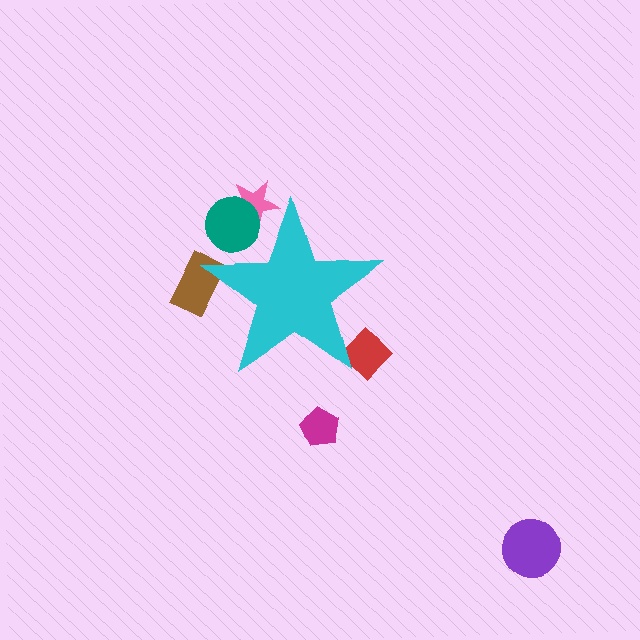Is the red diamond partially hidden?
Yes, the red diamond is partially hidden behind the cyan star.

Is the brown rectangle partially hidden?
Yes, the brown rectangle is partially hidden behind the cyan star.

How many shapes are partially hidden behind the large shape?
4 shapes are partially hidden.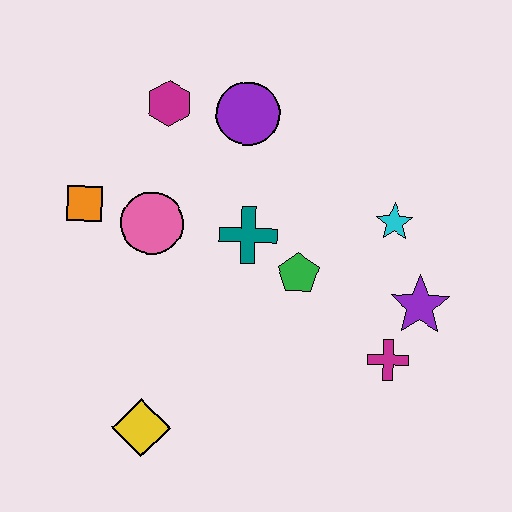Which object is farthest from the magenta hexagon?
The magenta cross is farthest from the magenta hexagon.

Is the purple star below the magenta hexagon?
Yes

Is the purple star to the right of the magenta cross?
Yes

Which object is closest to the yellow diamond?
The pink circle is closest to the yellow diamond.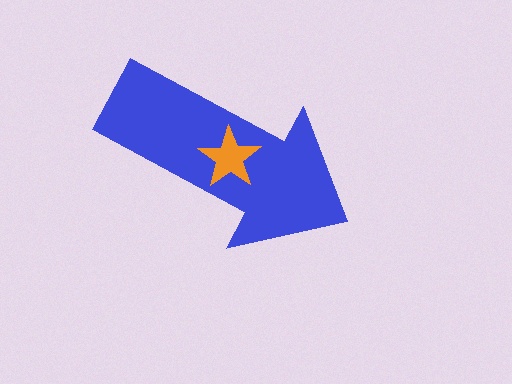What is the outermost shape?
The blue arrow.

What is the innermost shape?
The orange star.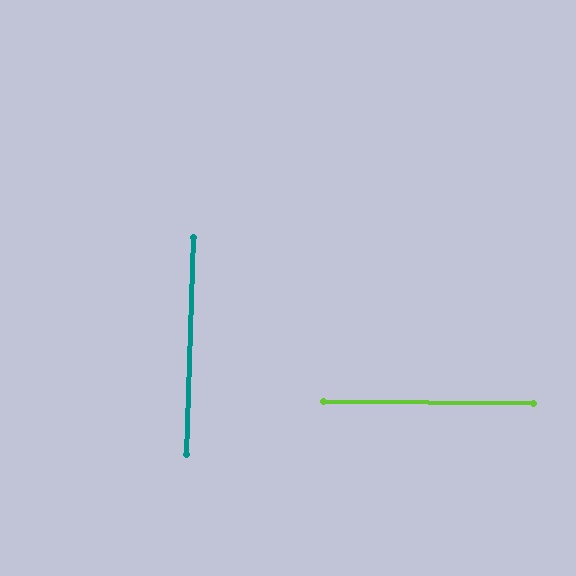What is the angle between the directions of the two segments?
Approximately 88 degrees.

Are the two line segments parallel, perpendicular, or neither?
Perpendicular — they meet at approximately 88°.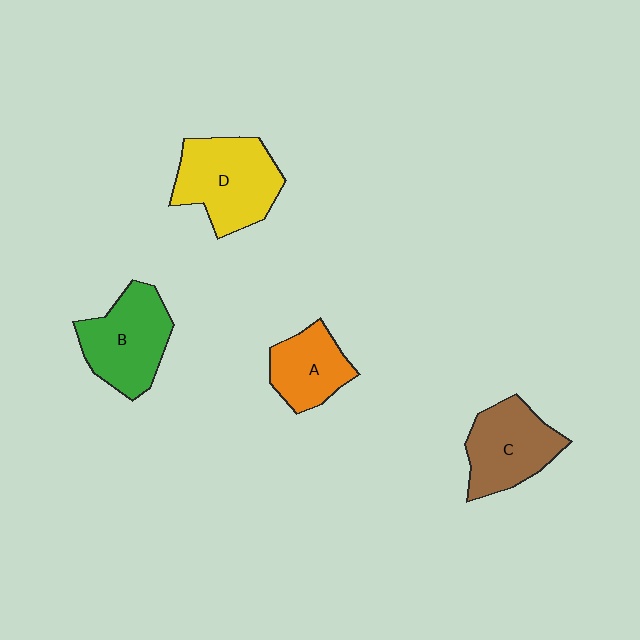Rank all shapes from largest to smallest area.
From largest to smallest: D (yellow), B (green), C (brown), A (orange).